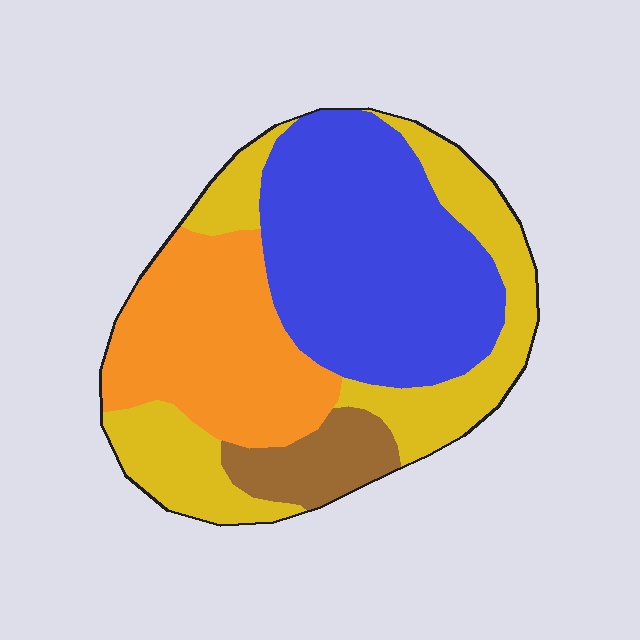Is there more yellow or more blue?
Blue.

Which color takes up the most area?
Blue, at roughly 40%.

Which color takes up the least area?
Brown, at roughly 10%.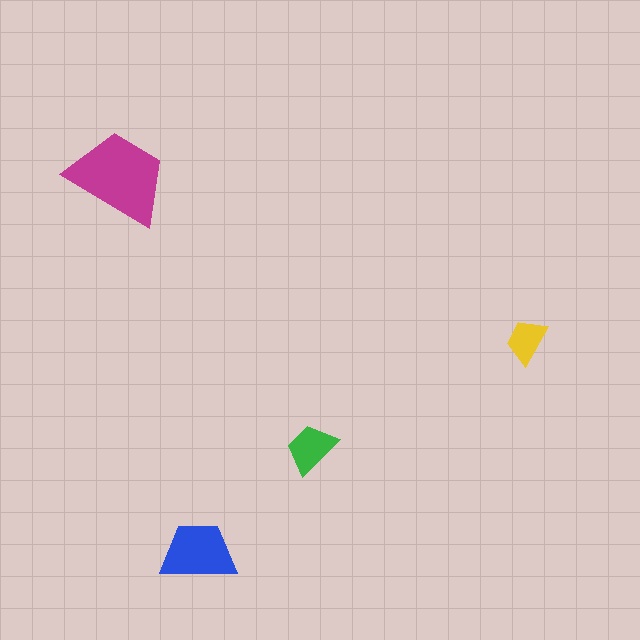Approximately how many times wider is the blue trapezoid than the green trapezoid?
About 1.5 times wider.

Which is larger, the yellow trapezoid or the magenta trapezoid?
The magenta one.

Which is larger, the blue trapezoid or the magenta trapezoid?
The magenta one.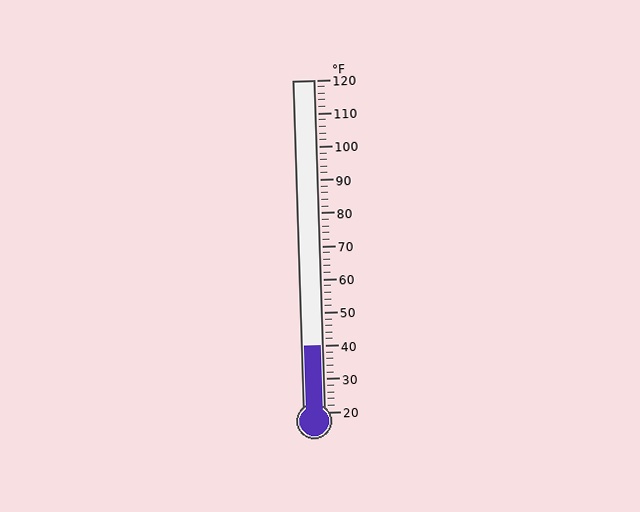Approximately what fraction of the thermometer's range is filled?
The thermometer is filled to approximately 20% of its range.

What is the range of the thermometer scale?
The thermometer scale ranges from 20°F to 120°F.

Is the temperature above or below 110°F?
The temperature is below 110°F.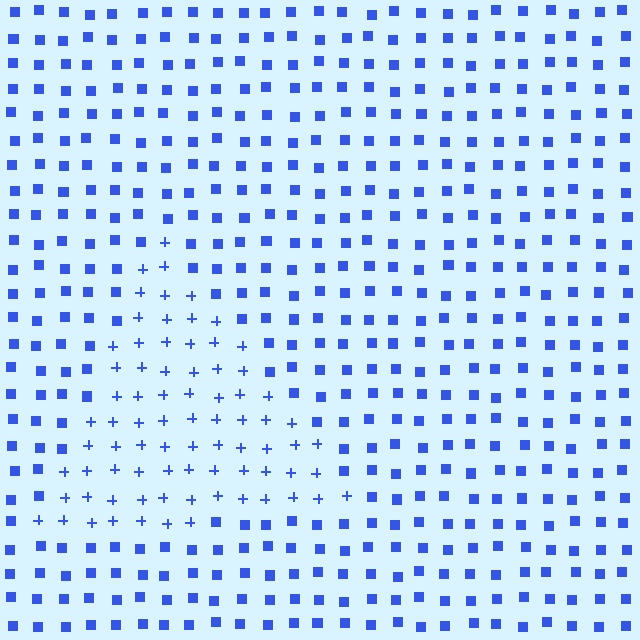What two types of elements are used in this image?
The image uses plus signs inside the triangle region and squares outside it.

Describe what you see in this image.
The image is filled with small blue elements arranged in a uniform grid. A triangle-shaped region contains plus signs, while the surrounding area contains squares. The boundary is defined purely by the change in element shape.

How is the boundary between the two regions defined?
The boundary is defined by a change in element shape: plus signs inside vs. squares outside. All elements share the same color and spacing.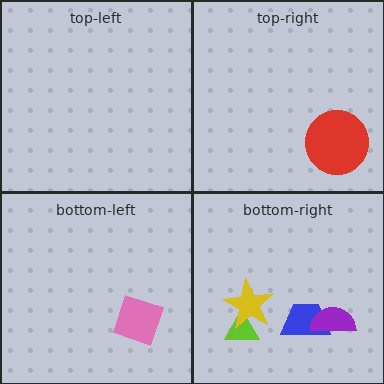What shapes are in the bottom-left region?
The pink diamond.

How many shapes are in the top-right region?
1.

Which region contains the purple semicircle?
The bottom-right region.